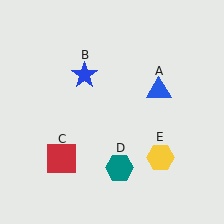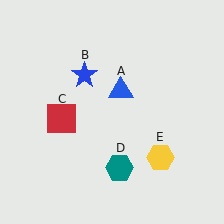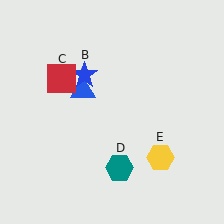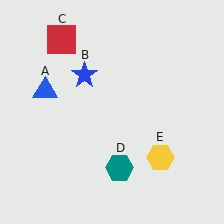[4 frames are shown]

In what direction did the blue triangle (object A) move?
The blue triangle (object A) moved left.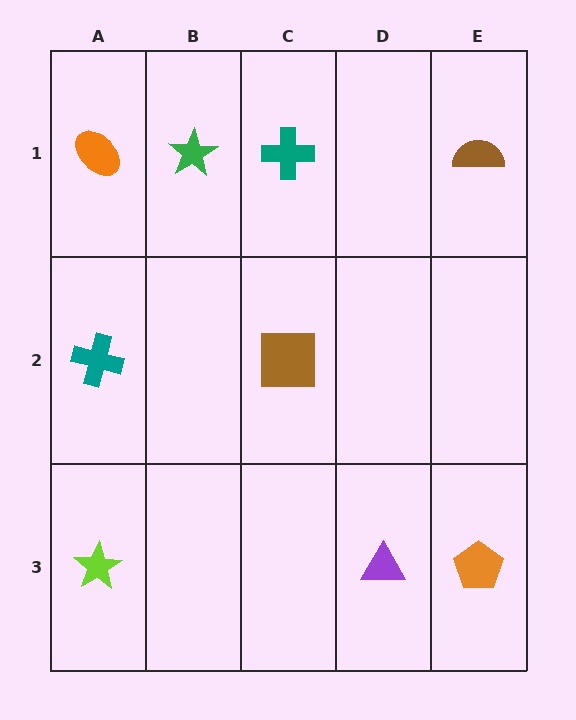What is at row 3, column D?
A purple triangle.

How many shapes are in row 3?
3 shapes.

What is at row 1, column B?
A green star.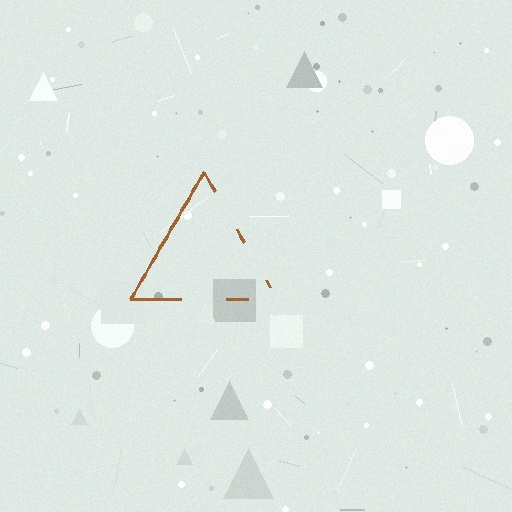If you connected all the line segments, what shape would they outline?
They would outline a triangle.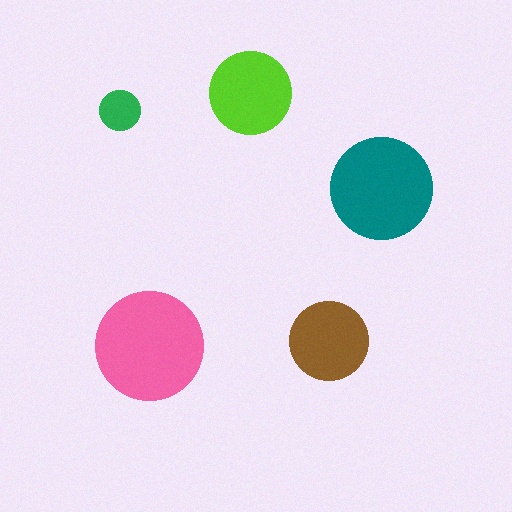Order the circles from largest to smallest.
the pink one, the teal one, the lime one, the brown one, the green one.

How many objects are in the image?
There are 5 objects in the image.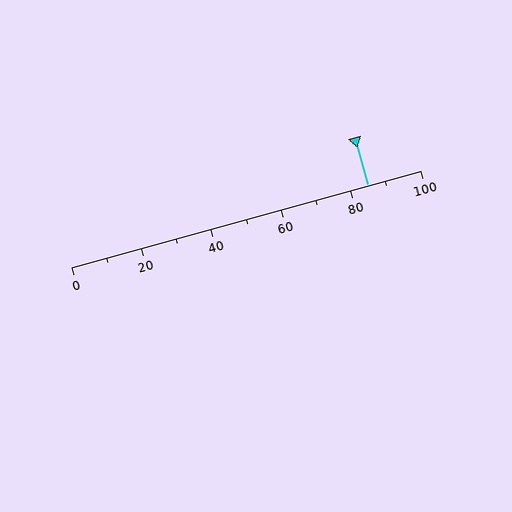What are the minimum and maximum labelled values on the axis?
The axis runs from 0 to 100.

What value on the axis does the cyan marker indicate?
The marker indicates approximately 85.